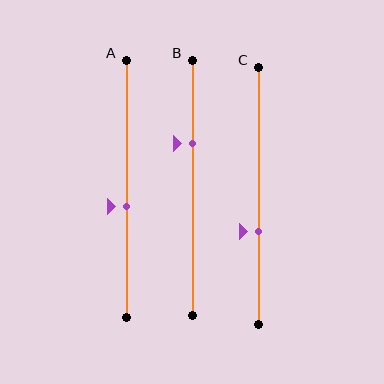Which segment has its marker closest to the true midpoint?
Segment A has its marker closest to the true midpoint.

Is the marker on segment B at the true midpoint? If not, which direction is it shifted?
No, the marker on segment B is shifted upward by about 18% of the segment length.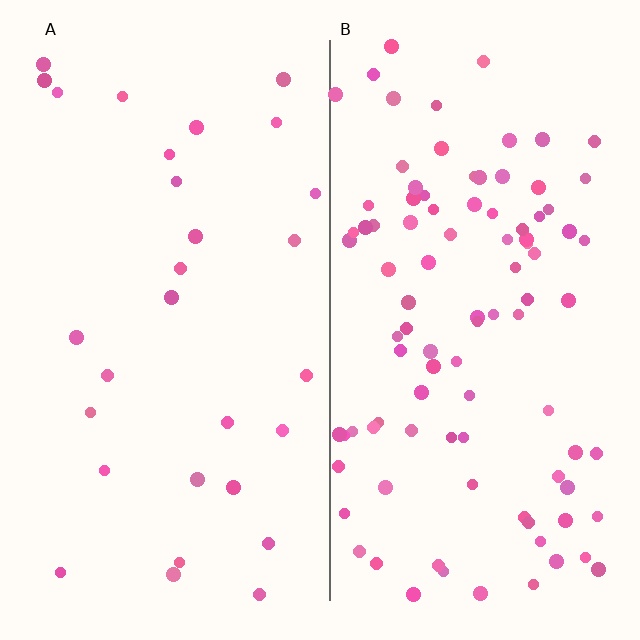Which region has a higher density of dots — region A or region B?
B (the right).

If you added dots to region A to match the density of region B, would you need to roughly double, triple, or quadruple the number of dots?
Approximately triple.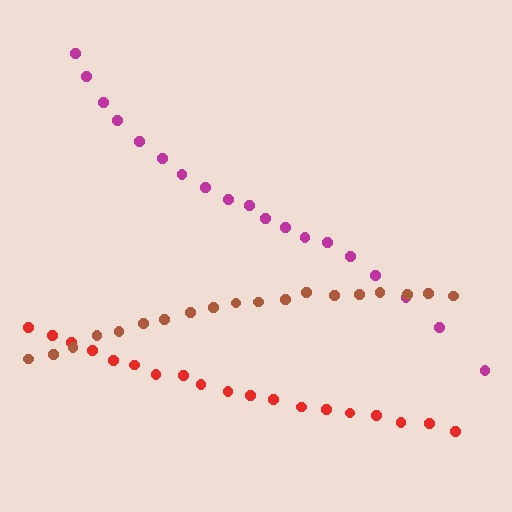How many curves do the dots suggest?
There are 3 distinct paths.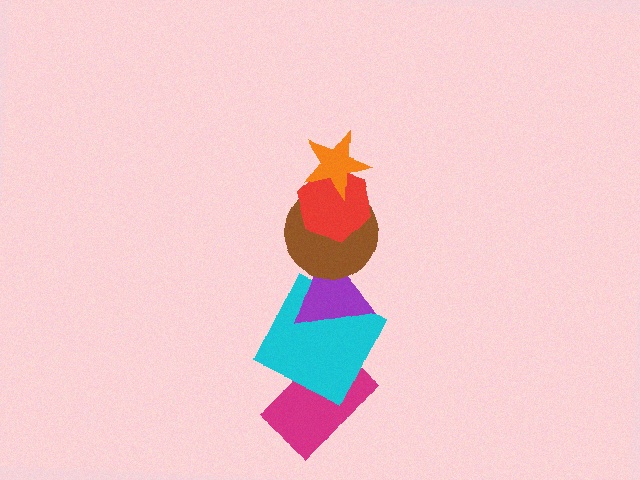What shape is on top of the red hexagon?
The orange star is on top of the red hexagon.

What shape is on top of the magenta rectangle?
The cyan square is on top of the magenta rectangle.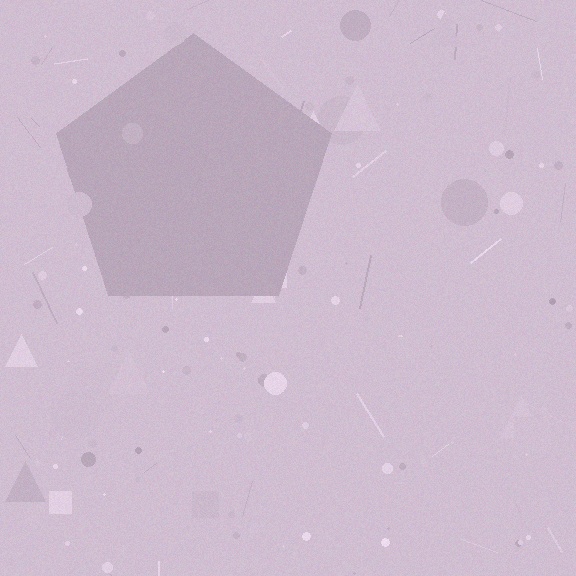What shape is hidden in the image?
A pentagon is hidden in the image.